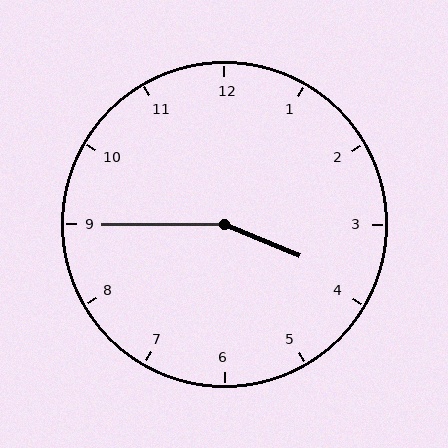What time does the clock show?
3:45.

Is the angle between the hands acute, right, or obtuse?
It is obtuse.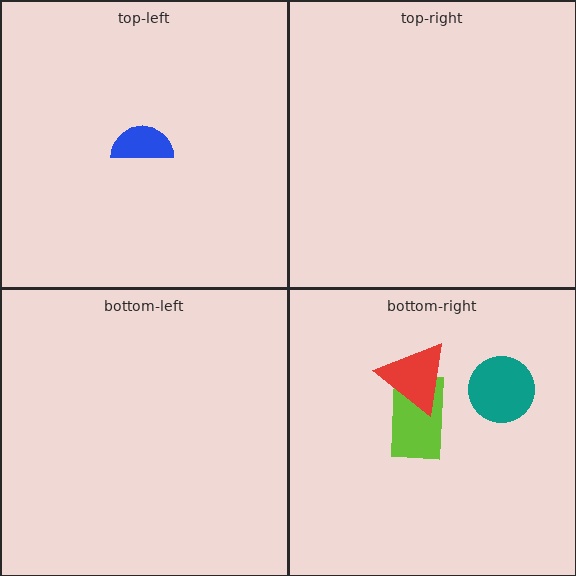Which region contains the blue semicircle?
The top-left region.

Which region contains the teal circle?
The bottom-right region.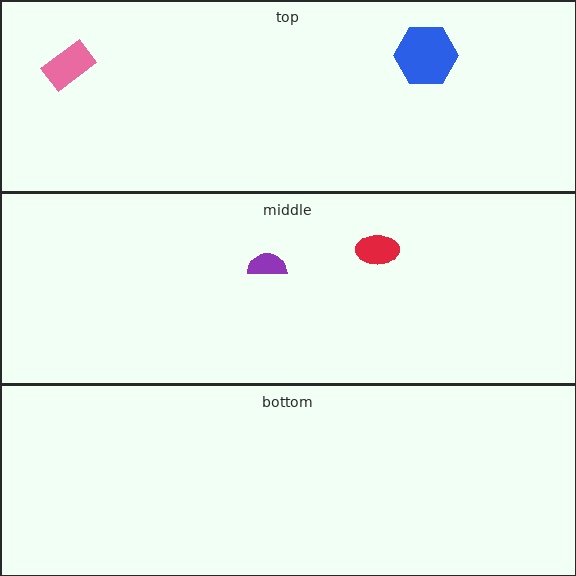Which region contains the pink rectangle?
The top region.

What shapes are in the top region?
The blue hexagon, the pink rectangle.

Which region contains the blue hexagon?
The top region.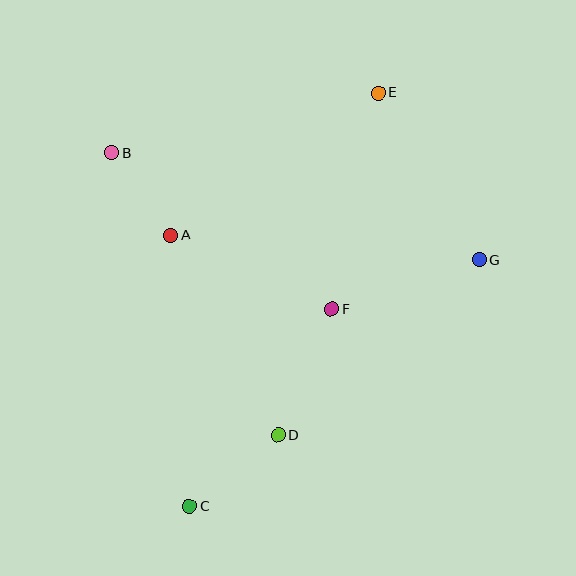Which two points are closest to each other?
Points A and B are closest to each other.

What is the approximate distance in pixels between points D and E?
The distance between D and E is approximately 356 pixels.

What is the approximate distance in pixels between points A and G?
The distance between A and G is approximately 309 pixels.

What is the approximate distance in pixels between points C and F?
The distance between C and F is approximately 243 pixels.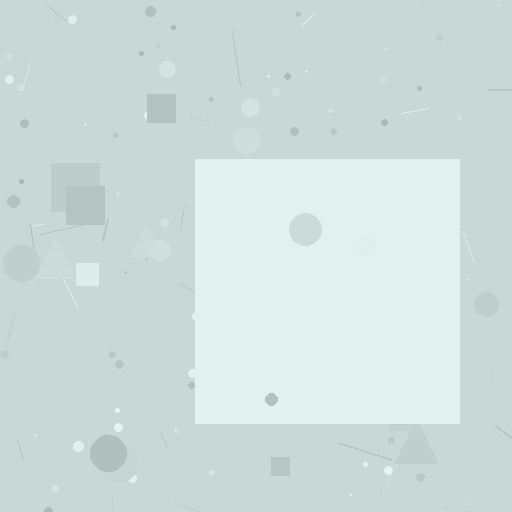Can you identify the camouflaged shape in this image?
The camouflaged shape is a square.